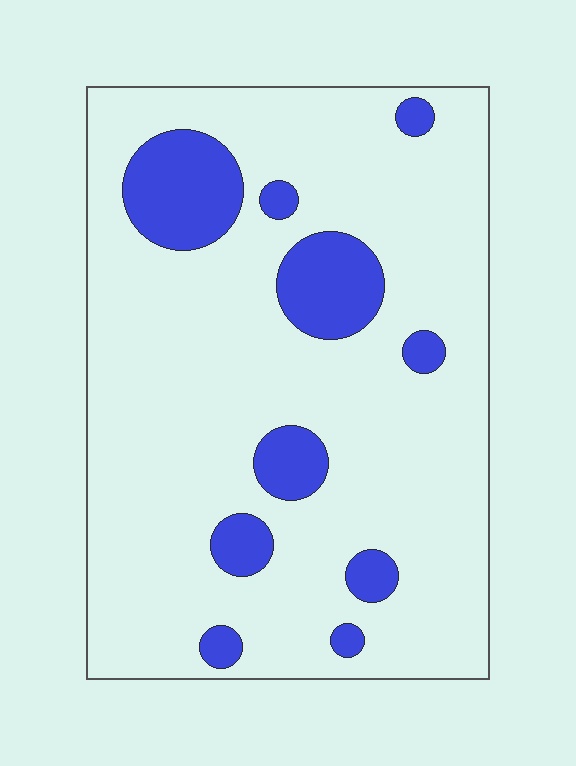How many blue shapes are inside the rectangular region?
10.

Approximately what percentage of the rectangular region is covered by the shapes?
Approximately 15%.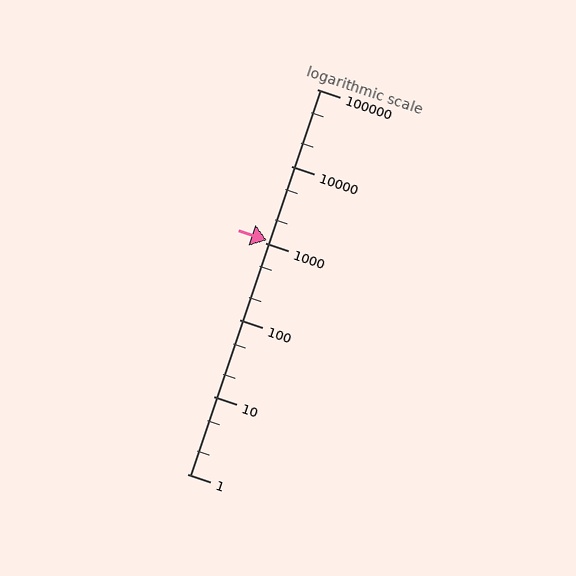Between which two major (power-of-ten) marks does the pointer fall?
The pointer is between 1000 and 10000.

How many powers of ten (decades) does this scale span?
The scale spans 5 decades, from 1 to 100000.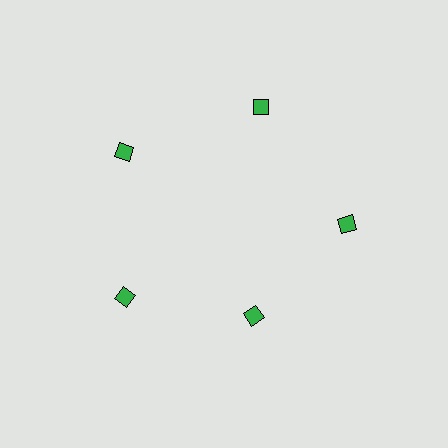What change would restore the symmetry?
The symmetry would be restored by moving it outward, back onto the ring so that all 5 diamonds sit at equal angles and equal distance from the center.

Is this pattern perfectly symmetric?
No. The 5 green diamonds are arranged in a ring, but one element near the 5 o'clock position is pulled inward toward the center, breaking the 5-fold rotational symmetry.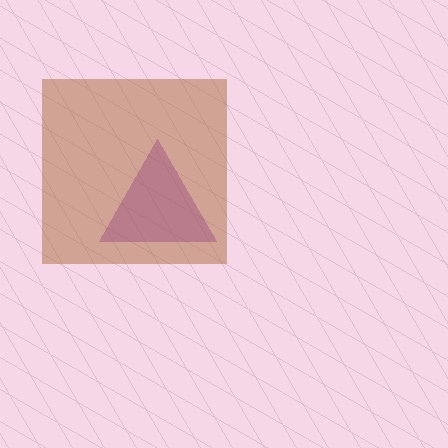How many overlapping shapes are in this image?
There are 2 overlapping shapes in the image.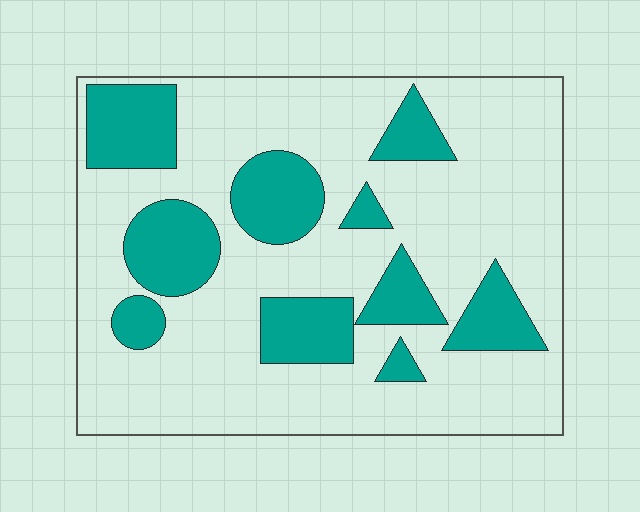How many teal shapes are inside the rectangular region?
10.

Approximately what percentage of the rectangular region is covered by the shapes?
Approximately 25%.